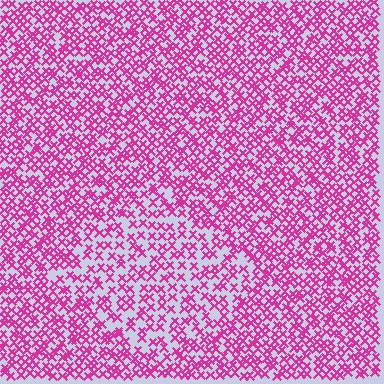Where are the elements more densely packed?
The elements are more densely packed outside the diamond boundary.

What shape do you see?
I see a diamond.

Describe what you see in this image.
The image contains small magenta elements arranged at two different densities. A diamond-shaped region is visible where the elements are less densely packed than the surrounding area.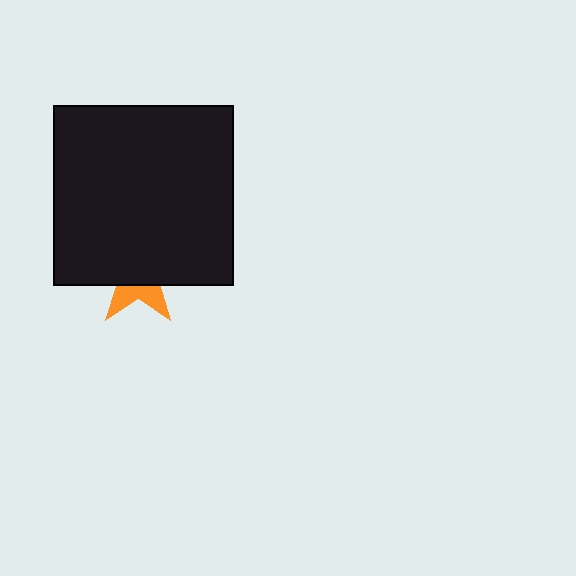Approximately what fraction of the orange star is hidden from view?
Roughly 66% of the orange star is hidden behind the black square.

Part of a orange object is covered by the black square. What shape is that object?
It is a star.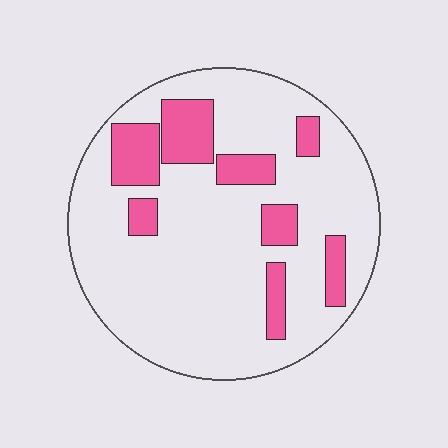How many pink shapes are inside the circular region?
8.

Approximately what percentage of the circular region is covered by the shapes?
Approximately 20%.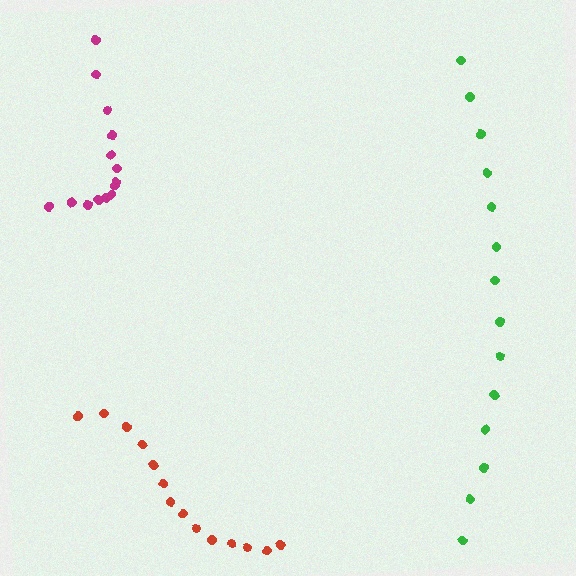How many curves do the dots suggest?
There are 3 distinct paths.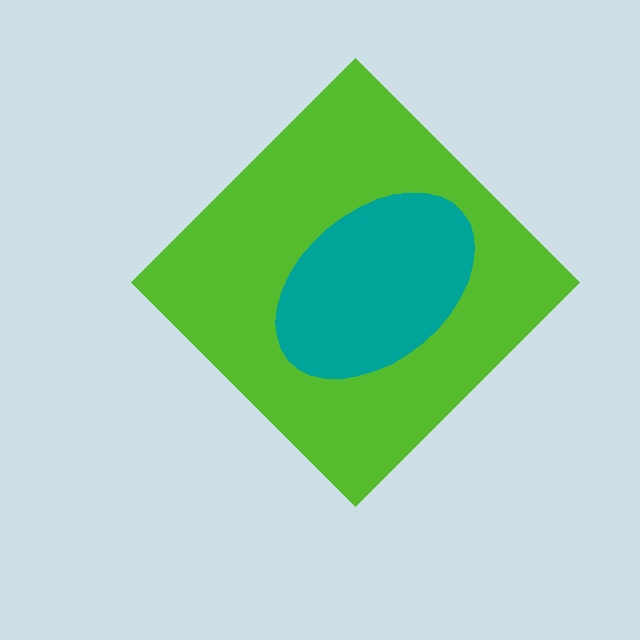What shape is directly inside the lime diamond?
The teal ellipse.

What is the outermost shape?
The lime diamond.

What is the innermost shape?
The teal ellipse.